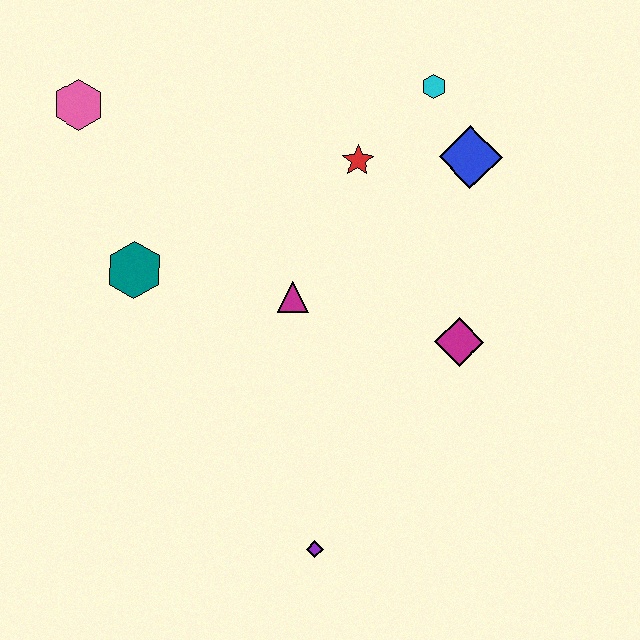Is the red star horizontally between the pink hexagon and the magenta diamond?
Yes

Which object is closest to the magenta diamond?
The magenta triangle is closest to the magenta diamond.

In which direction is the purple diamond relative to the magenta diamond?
The purple diamond is below the magenta diamond.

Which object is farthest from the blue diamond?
The purple diamond is farthest from the blue diamond.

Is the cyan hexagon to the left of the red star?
No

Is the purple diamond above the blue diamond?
No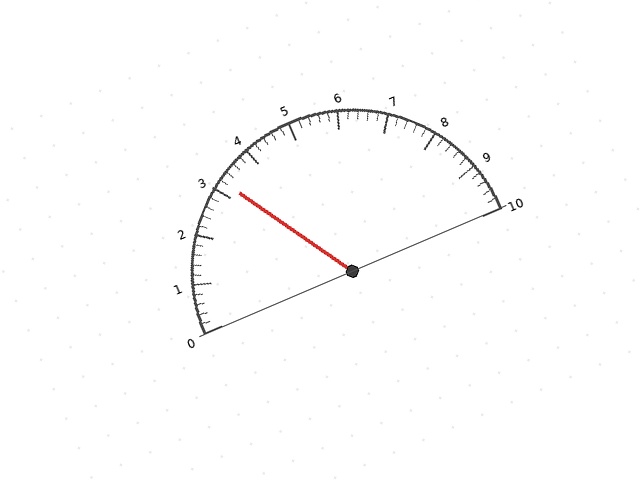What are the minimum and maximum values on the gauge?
The gauge ranges from 0 to 10.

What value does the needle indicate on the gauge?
The needle indicates approximately 3.2.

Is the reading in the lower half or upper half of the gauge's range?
The reading is in the lower half of the range (0 to 10).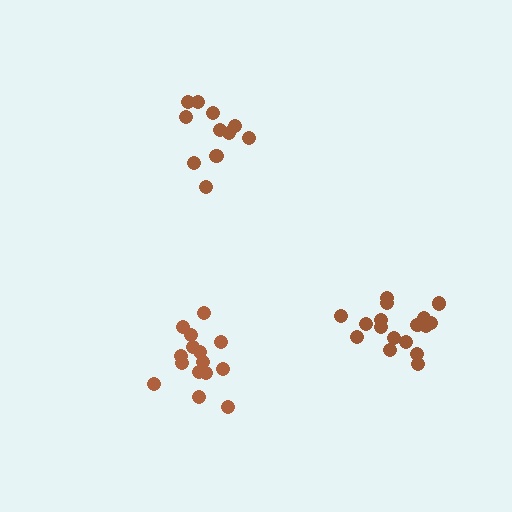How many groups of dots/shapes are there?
There are 3 groups.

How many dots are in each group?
Group 1: 15 dots, Group 2: 11 dots, Group 3: 17 dots (43 total).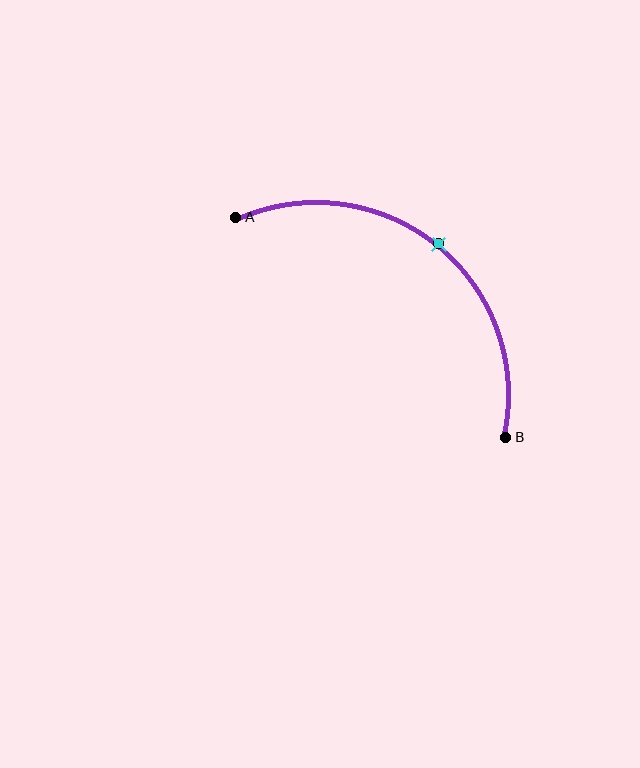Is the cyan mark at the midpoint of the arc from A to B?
Yes. The cyan mark lies on the arc at equal arc-length from both A and B — it is the arc midpoint.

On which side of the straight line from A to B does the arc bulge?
The arc bulges above and to the right of the straight line connecting A and B.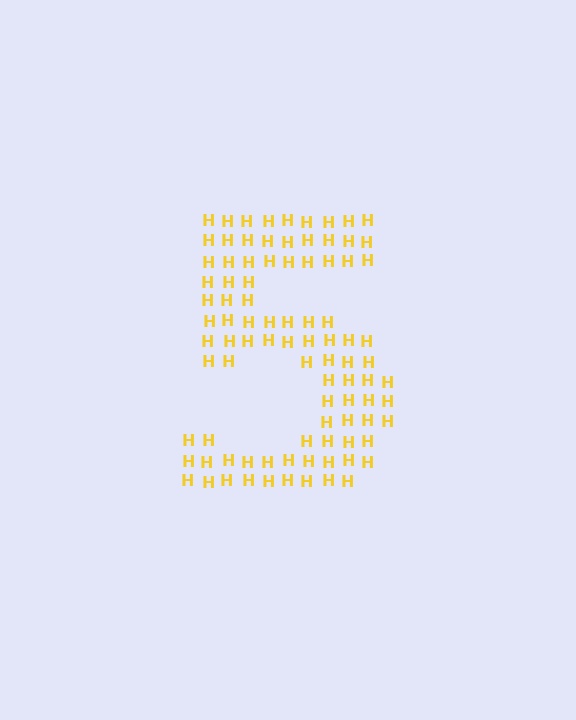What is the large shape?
The large shape is the digit 5.